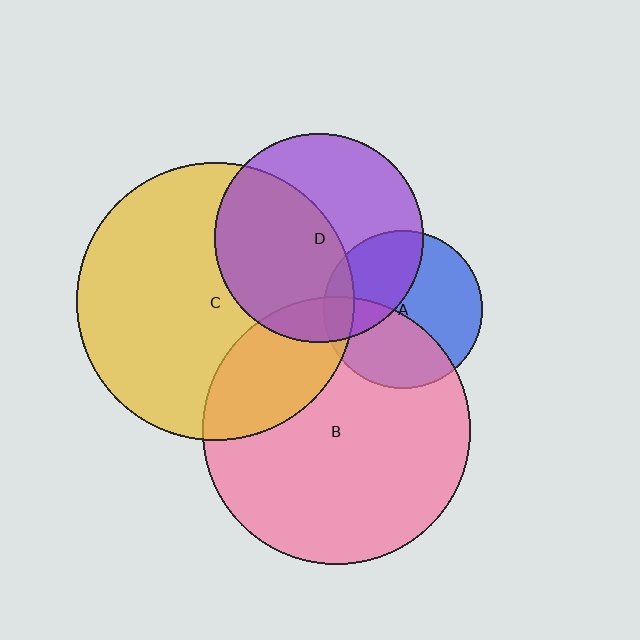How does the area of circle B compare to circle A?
Approximately 2.9 times.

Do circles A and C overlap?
Yes.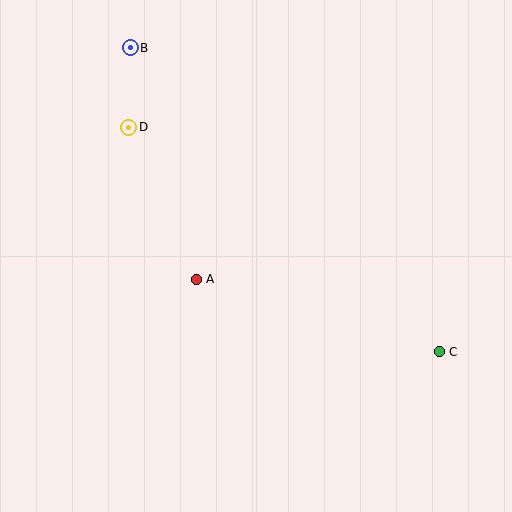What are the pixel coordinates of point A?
Point A is at (196, 279).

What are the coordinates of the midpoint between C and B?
The midpoint between C and B is at (285, 200).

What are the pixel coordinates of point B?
Point B is at (130, 48).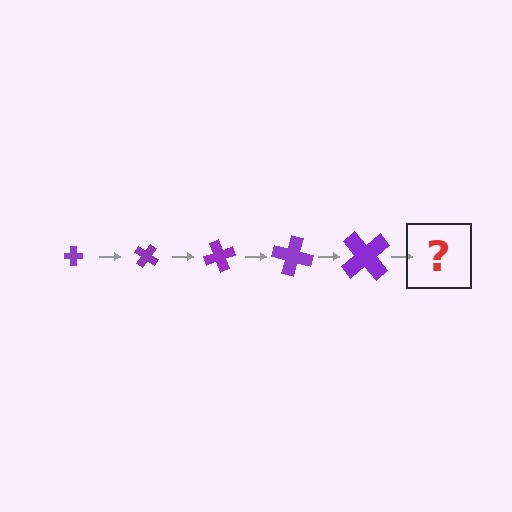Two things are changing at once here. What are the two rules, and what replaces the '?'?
The two rules are that the cross grows larger each step and it rotates 35 degrees each step. The '?' should be a cross, larger than the previous one and rotated 175 degrees from the start.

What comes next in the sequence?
The next element should be a cross, larger than the previous one and rotated 175 degrees from the start.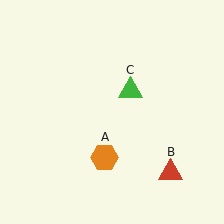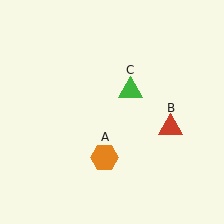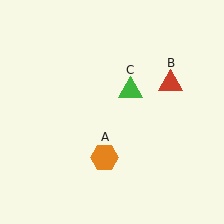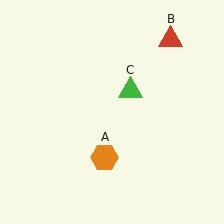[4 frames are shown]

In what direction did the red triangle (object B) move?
The red triangle (object B) moved up.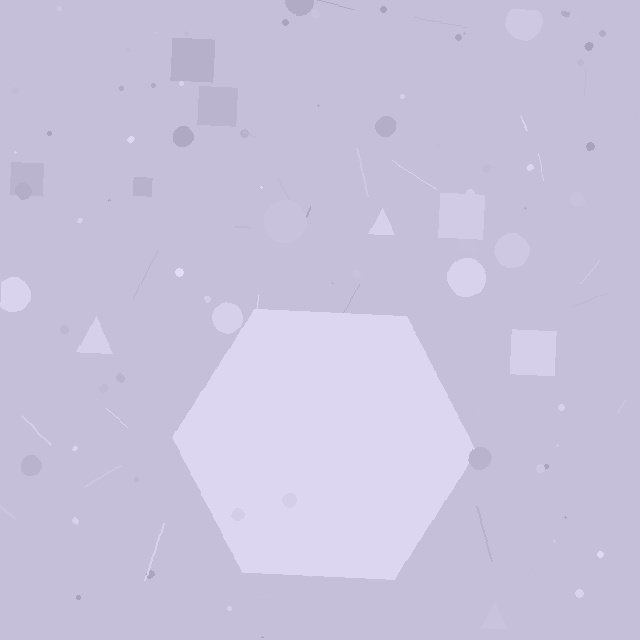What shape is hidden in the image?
A hexagon is hidden in the image.